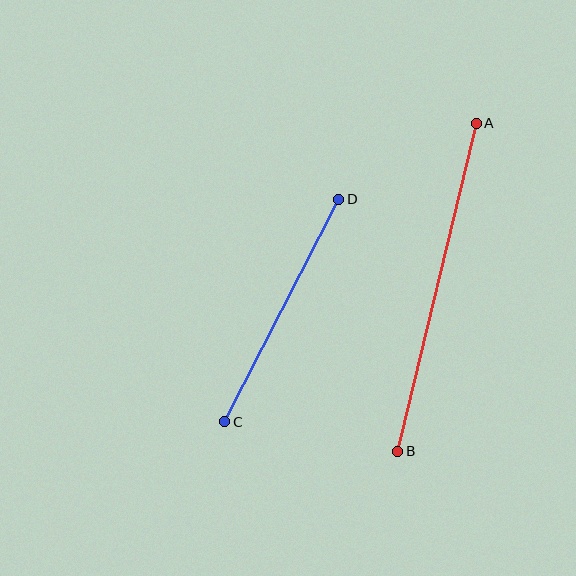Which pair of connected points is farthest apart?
Points A and B are farthest apart.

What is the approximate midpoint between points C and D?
The midpoint is at approximately (282, 310) pixels.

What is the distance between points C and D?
The distance is approximately 250 pixels.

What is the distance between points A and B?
The distance is approximately 337 pixels.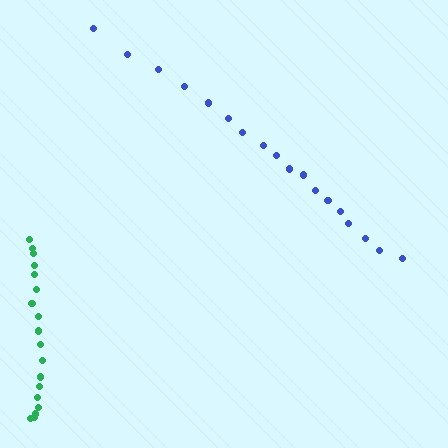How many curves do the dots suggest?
There are 2 distinct paths.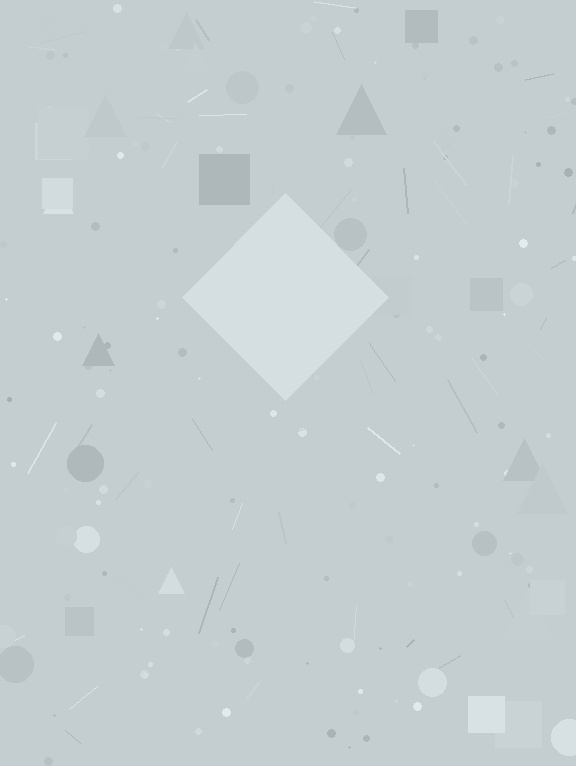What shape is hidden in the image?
A diamond is hidden in the image.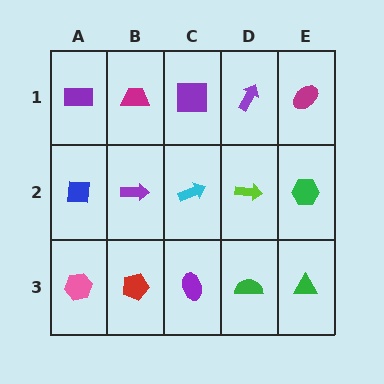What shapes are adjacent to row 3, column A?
A blue square (row 2, column A), a red pentagon (row 3, column B).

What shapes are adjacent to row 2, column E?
A magenta ellipse (row 1, column E), a green triangle (row 3, column E), a lime arrow (row 2, column D).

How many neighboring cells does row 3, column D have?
3.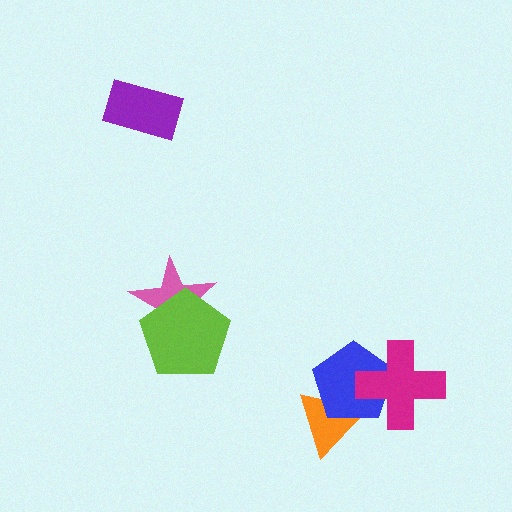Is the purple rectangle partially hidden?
No, no other shape covers it.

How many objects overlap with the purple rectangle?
0 objects overlap with the purple rectangle.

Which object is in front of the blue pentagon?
The magenta cross is in front of the blue pentagon.